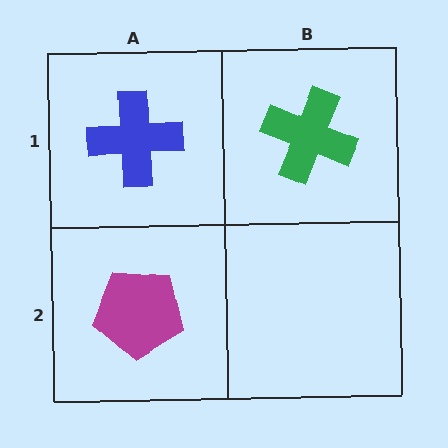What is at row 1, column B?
A green cross.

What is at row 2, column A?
A magenta pentagon.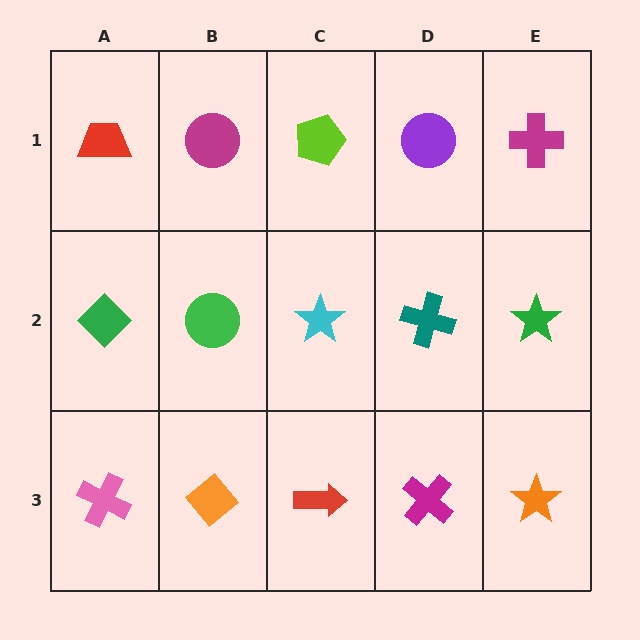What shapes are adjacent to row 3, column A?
A green diamond (row 2, column A), an orange diamond (row 3, column B).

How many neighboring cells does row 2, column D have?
4.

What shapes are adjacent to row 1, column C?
A cyan star (row 2, column C), a magenta circle (row 1, column B), a purple circle (row 1, column D).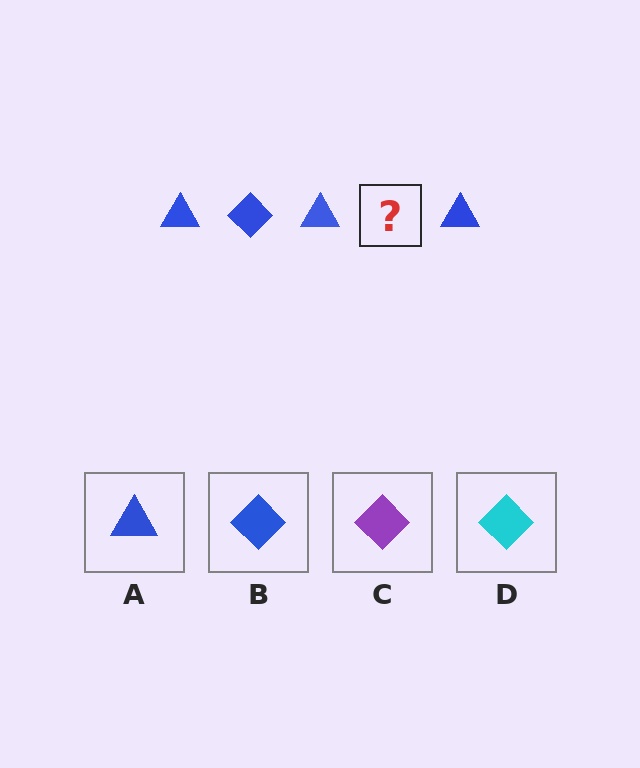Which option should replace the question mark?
Option B.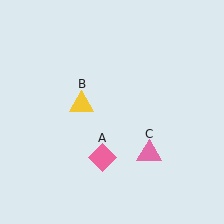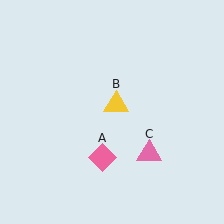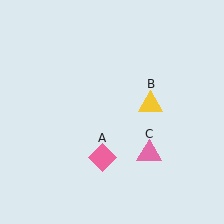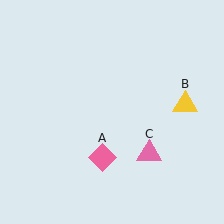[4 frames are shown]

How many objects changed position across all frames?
1 object changed position: yellow triangle (object B).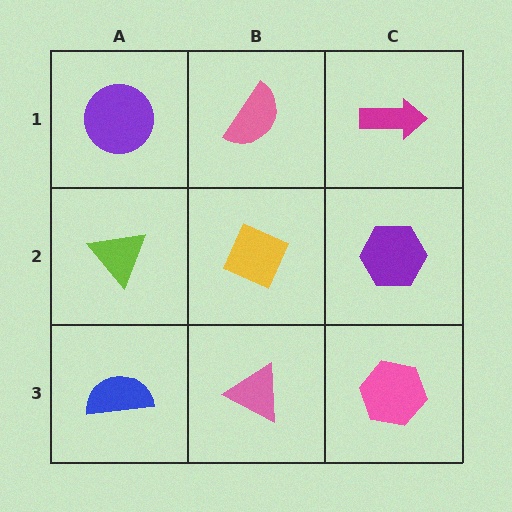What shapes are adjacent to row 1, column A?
A lime triangle (row 2, column A), a pink semicircle (row 1, column B).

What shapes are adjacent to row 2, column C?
A magenta arrow (row 1, column C), a pink hexagon (row 3, column C), a yellow diamond (row 2, column B).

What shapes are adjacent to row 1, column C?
A purple hexagon (row 2, column C), a pink semicircle (row 1, column B).